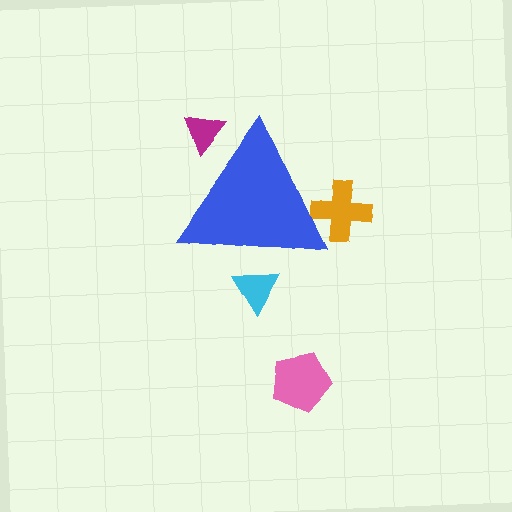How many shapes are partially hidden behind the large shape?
3 shapes are partially hidden.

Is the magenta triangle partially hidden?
Yes, the magenta triangle is partially hidden behind the blue triangle.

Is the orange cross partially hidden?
Yes, the orange cross is partially hidden behind the blue triangle.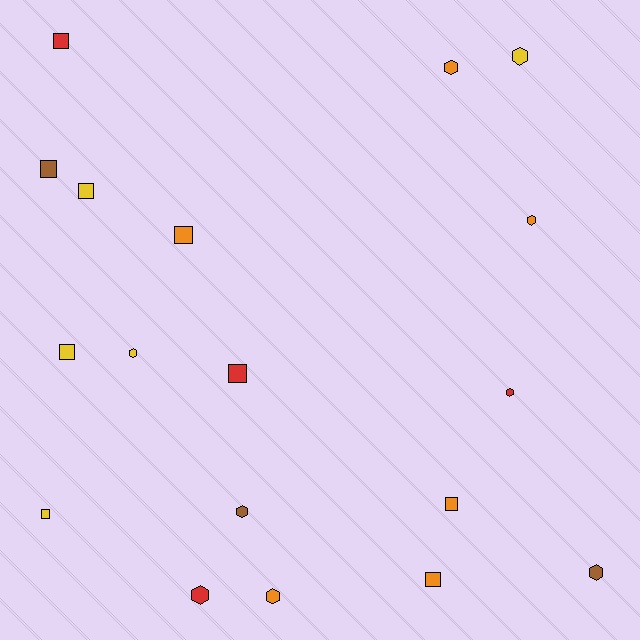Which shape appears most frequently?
Square, with 9 objects.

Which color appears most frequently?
Orange, with 6 objects.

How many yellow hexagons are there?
There are 2 yellow hexagons.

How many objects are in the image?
There are 18 objects.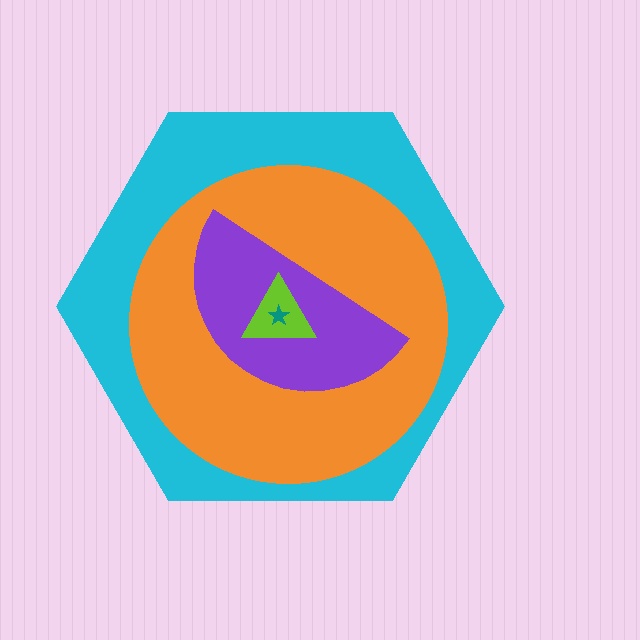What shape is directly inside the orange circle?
The purple semicircle.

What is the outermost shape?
The cyan hexagon.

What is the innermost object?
The teal star.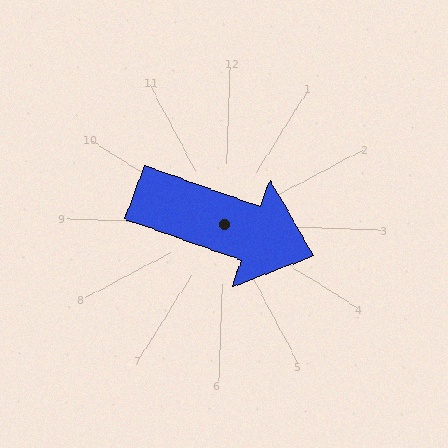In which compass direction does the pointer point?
East.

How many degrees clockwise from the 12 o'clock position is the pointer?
Approximately 107 degrees.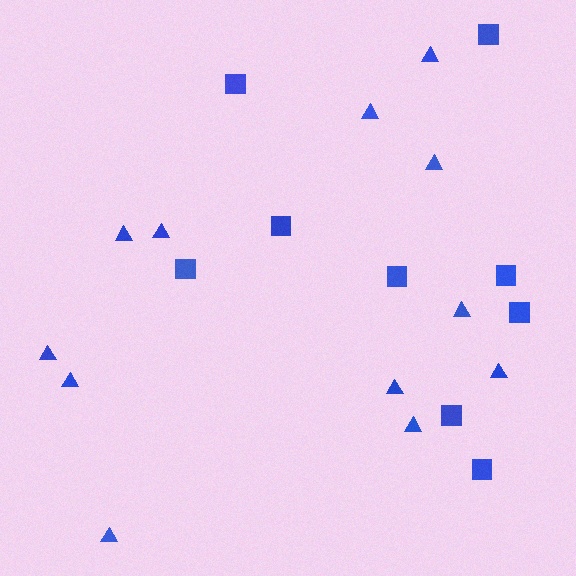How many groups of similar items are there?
There are 2 groups: one group of triangles (12) and one group of squares (9).